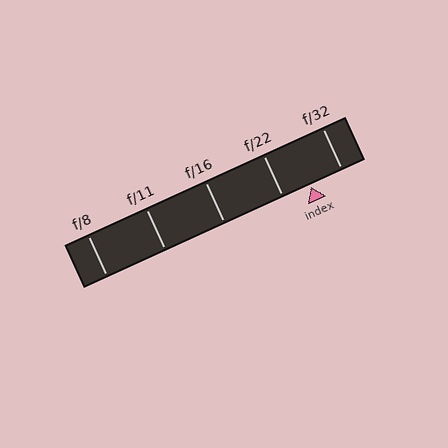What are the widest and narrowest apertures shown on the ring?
The widest aperture shown is f/8 and the narrowest is f/32.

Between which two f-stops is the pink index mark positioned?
The index mark is between f/22 and f/32.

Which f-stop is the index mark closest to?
The index mark is closest to f/22.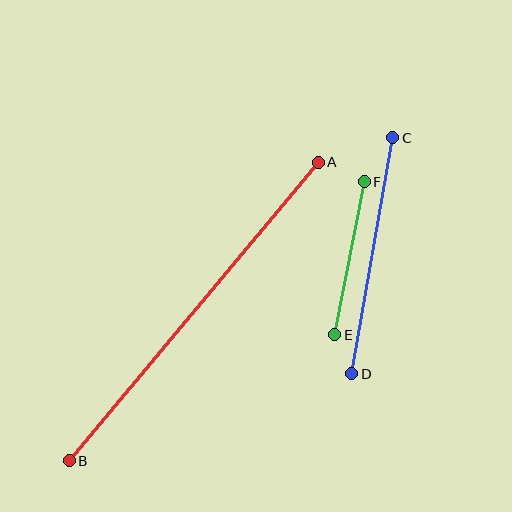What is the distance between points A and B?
The distance is approximately 389 pixels.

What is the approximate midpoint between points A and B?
The midpoint is at approximately (194, 311) pixels.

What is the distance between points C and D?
The distance is approximately 240 pixels.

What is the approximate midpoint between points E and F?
The midpoint is at approximately (349, 258) pixels.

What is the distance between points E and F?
The distance is approximately 156 pixels.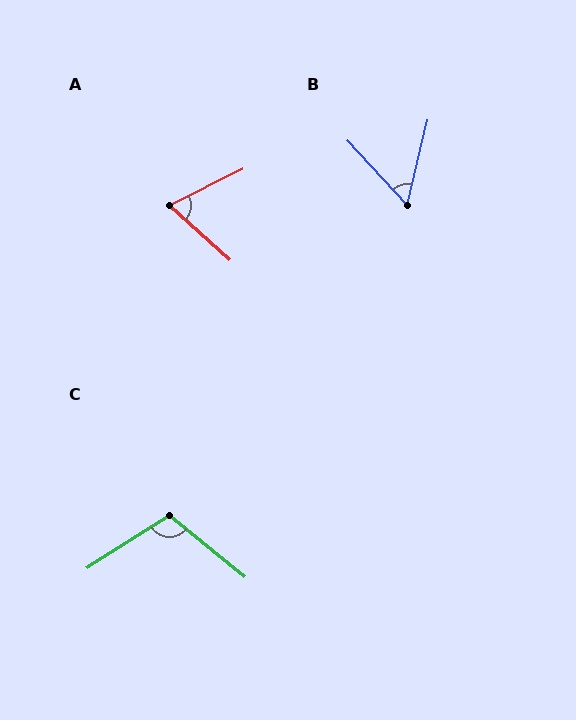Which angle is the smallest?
B, at approximately 56 degrees.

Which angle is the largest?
C, at approximately 108 degrees.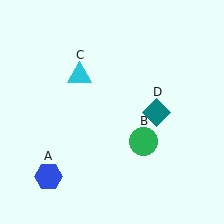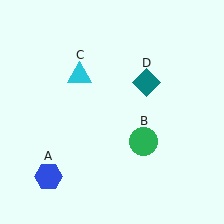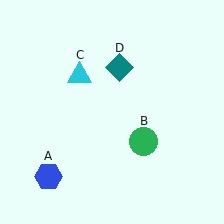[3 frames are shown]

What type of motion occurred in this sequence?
The teal diamond (object D) rotated counterclockwise around the center of the scene.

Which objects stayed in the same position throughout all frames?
Blue hexagon (object A) and green circle (object B) and cyan triangle (object C) remained stationary.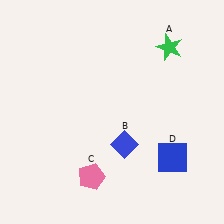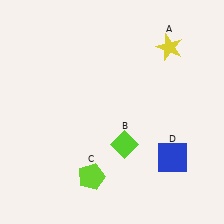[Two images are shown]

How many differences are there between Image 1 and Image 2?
There are 3 differences between the two images.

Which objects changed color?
A changed from green to yellow. B changed from blue to lime. C changed from pink to lime.